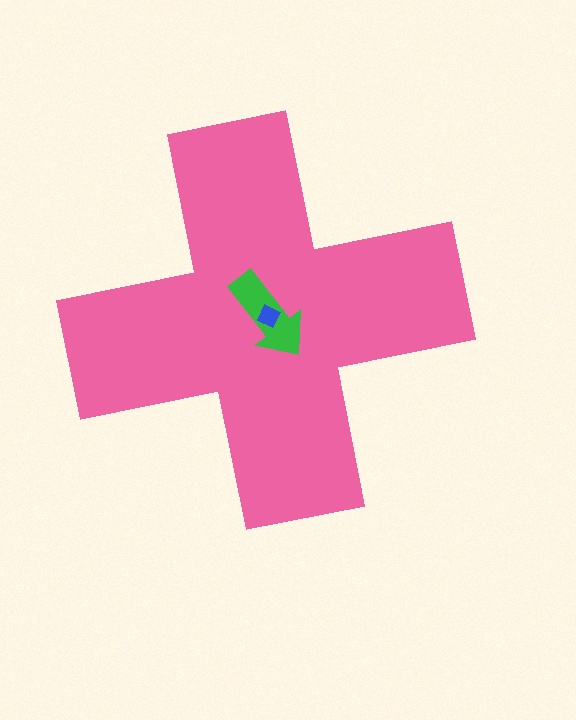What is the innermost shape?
The blue diamond.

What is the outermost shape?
The pink cross.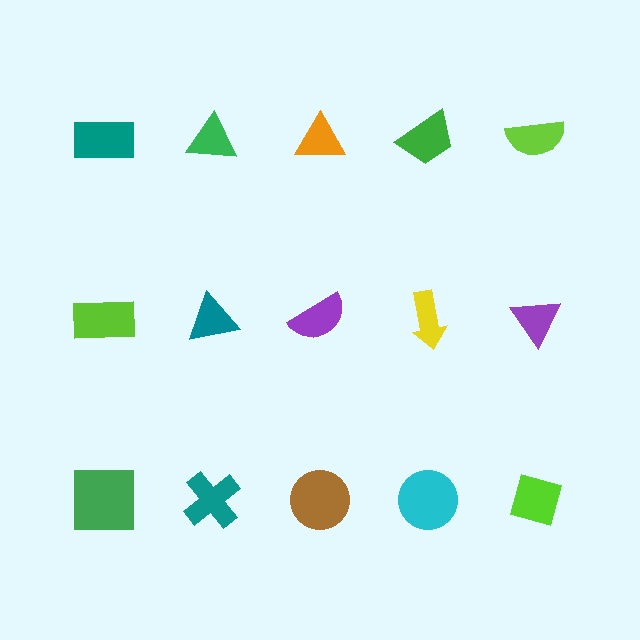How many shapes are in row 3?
5 shapes.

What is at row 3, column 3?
A brown circle.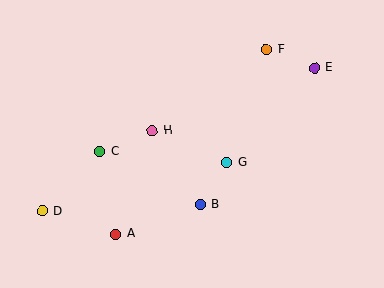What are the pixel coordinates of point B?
Point B is at (200, 205).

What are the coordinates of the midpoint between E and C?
The midpoint between E and C is at (207, 110).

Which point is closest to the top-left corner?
Point C is closest to the top-left corner.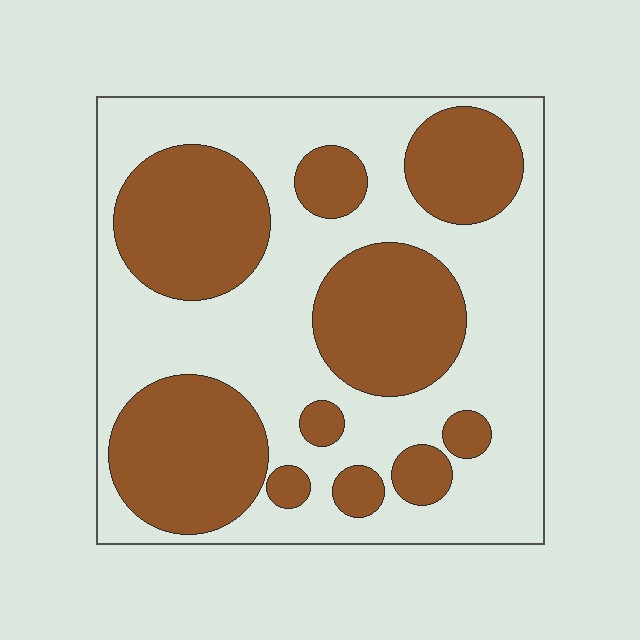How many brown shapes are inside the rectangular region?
10.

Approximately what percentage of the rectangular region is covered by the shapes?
Approximately 40%.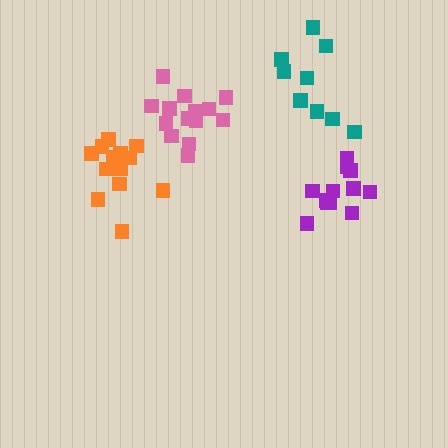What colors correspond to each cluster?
The clusters are colored: orange, teal, purple, pink.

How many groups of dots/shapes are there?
There are 4 groups.